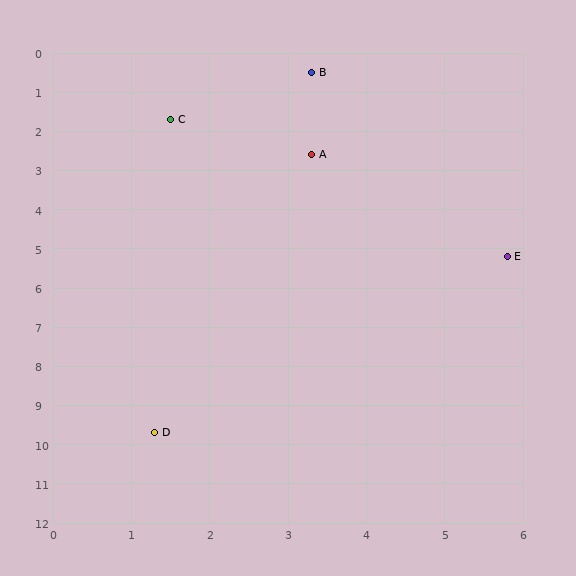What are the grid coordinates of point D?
Point D is at approximately (1.3, 9.7).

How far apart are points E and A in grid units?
Points E and A are about 3.6 grid units apart.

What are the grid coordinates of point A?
Point A is at approximately (3.3, 2.6).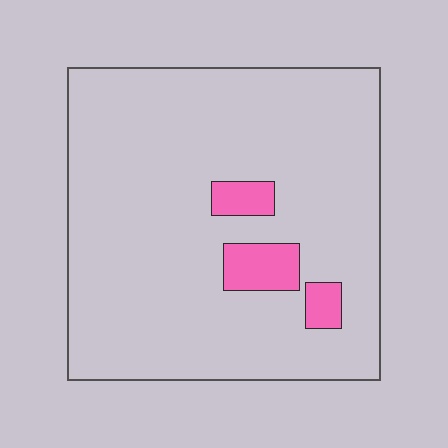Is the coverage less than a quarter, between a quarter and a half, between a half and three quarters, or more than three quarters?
Less than a quarter.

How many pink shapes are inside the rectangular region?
3.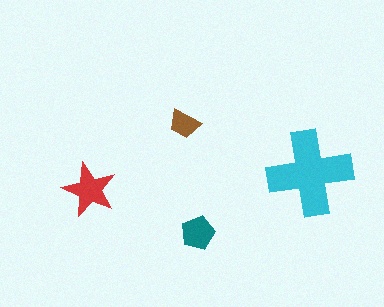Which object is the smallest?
The brown trapezoid.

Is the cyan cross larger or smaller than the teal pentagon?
Larger.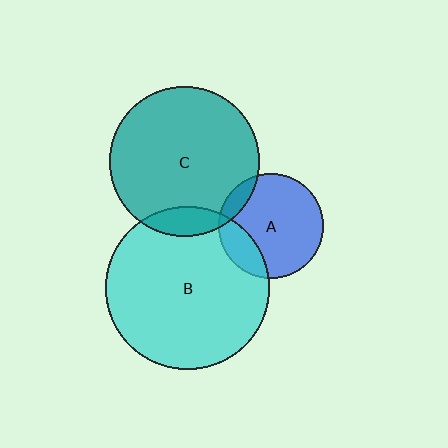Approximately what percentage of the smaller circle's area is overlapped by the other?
Approximately 20%.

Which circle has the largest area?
Circle B (cyan).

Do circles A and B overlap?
Yes.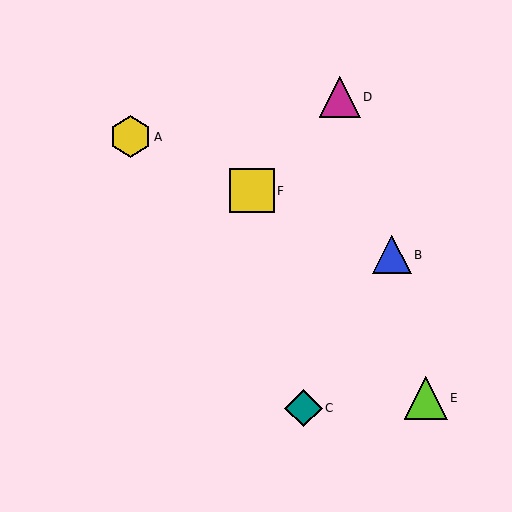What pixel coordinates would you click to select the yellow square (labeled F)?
Click at (252, 191) to select the yellow square F.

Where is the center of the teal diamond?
The center of the teal diamond is at (304, 408).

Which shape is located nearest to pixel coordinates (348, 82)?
The magenta triangle (labeled D) at (340, 97) is nearest to that location.